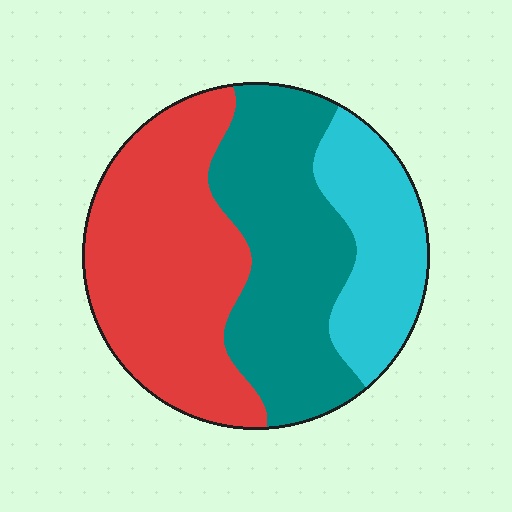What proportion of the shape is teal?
Teal covers roughly 35% of the shape.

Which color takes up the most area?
Red, at roughly 40%.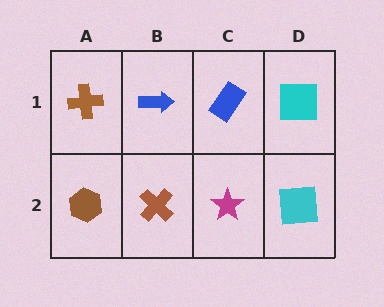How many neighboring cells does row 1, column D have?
2.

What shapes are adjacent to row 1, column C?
A magenta star (row 2, column C), a blue arrow (row 1, column B), a cyan square (row 1, column D).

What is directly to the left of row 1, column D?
A blue rectangle.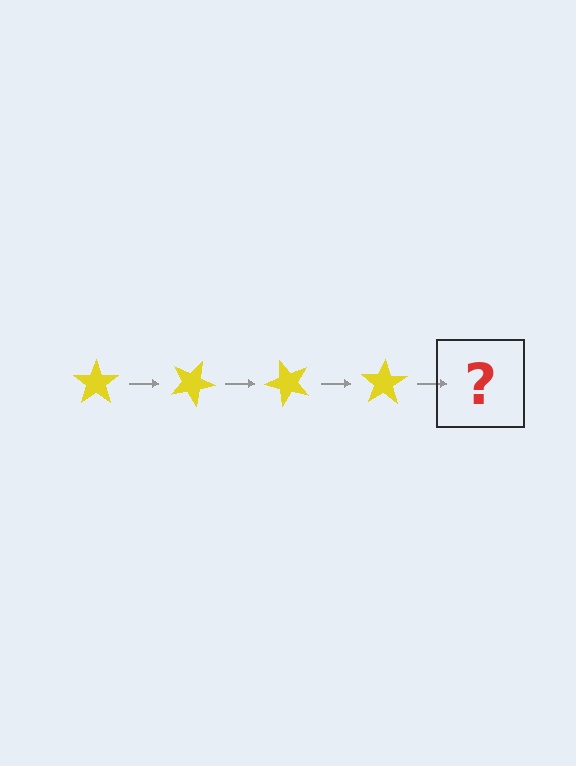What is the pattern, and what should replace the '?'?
The pattern is that the star rotates 25 degrees each step. The '?' should be a yellow star rotated 100 degrees.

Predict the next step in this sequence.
The next step is a yellow star rotated 100 degrees.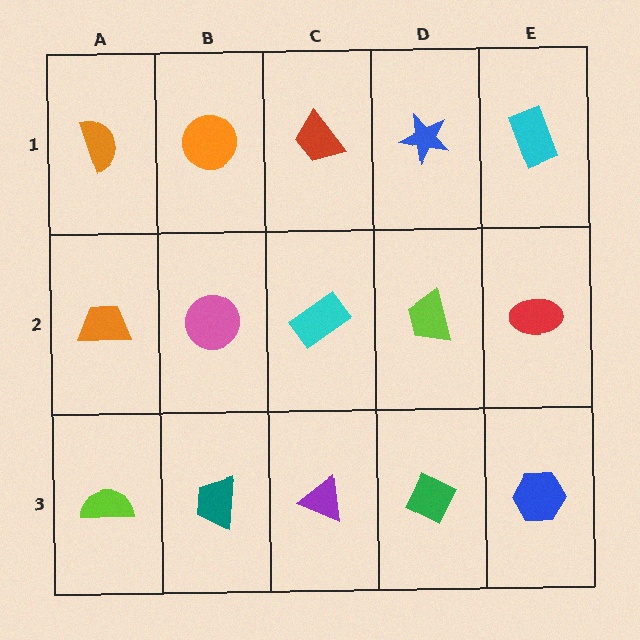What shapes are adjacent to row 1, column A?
An orange trapezoid (row 2, column A), an orange circle (row 1, column B).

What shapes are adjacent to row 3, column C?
A cyan rectangle (row 2, column C), a teal trapezoid (row 3, column B), a green diamond (row 3, column D).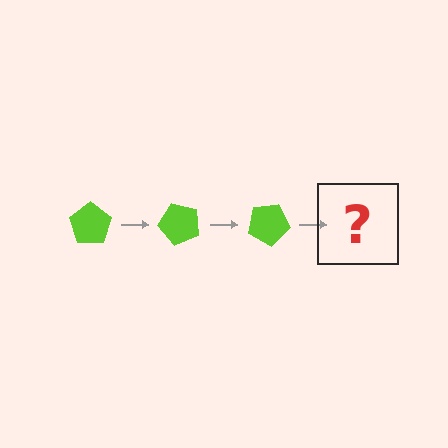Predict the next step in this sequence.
The next step is a lime pentagon rotated 150 degrees.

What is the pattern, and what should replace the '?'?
The pattern is that the pentagon rotates 50 degrees each step. The '?' should be a lime pentagon rotated 150 degrees.